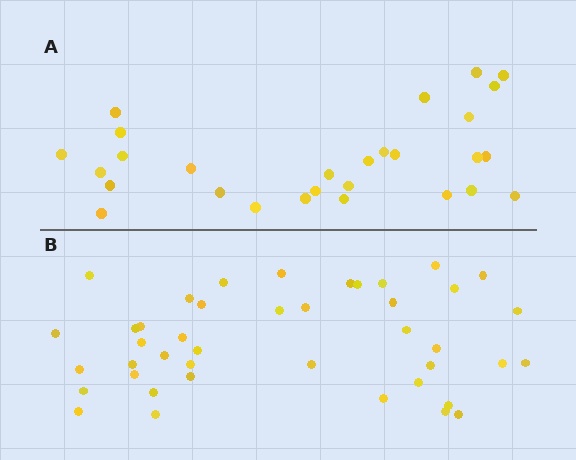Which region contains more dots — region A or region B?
Region B (the bottom region) has more dots.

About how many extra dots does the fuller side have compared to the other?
Region B has approximately 15 more dots than region A.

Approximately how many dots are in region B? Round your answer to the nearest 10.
About 40 dots. (The exact count is 42, which rounds to 40.)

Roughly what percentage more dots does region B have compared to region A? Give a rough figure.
About 50% more.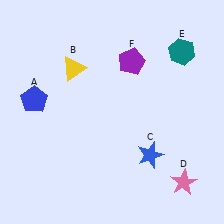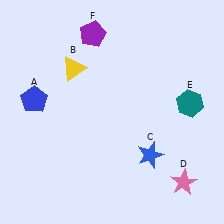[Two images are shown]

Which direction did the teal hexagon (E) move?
The teal hexagon (E) moved down.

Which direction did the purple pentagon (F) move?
The purple pentagon (F) moved left.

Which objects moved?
The objects that moved are: the teal hexagon (E), the purple pentagon (F).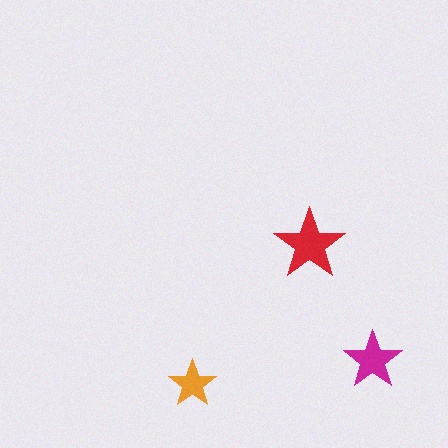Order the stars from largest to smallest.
the red one, the magenta one, the orange one.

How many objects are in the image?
There are 3 objects in the image.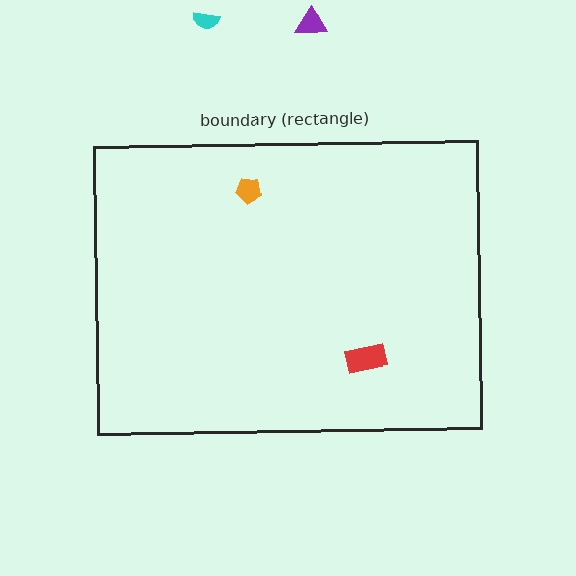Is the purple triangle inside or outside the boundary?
Outside.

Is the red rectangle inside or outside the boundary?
Inside.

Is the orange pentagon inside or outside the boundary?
Inside.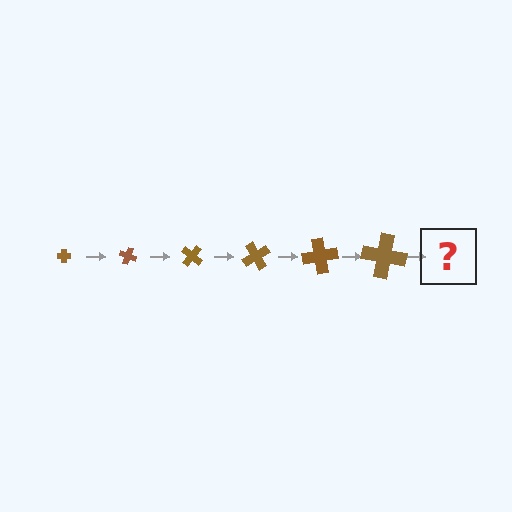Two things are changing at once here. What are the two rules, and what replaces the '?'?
The two rules are that the cross grows larger each step and it rotates 20 degrees each step. The '?' should be a cross, larger than the previous one and rotated 120 degrees from the start.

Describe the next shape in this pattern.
It should be a cross, larger than the previous one and rotated 120 degrees from the start.